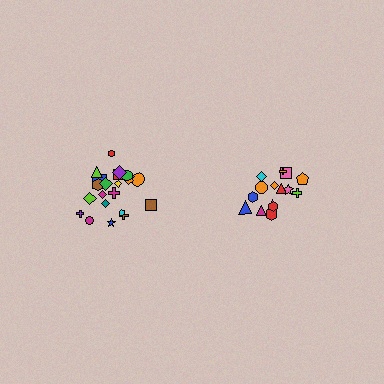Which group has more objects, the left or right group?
The left group.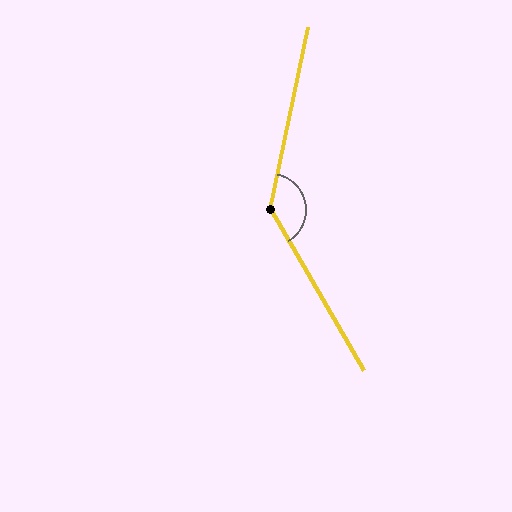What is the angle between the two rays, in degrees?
Approximately 138 degrees.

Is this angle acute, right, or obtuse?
It is obtuse.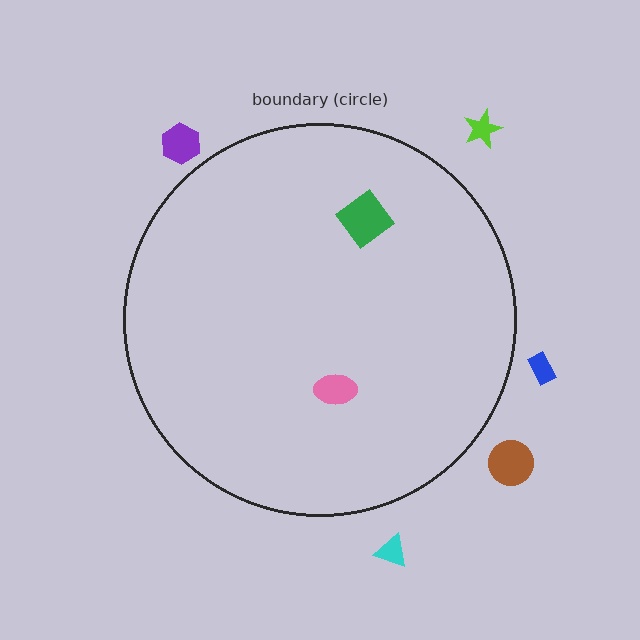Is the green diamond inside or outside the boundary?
Inside.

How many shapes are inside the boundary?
2 inside, 5 outside.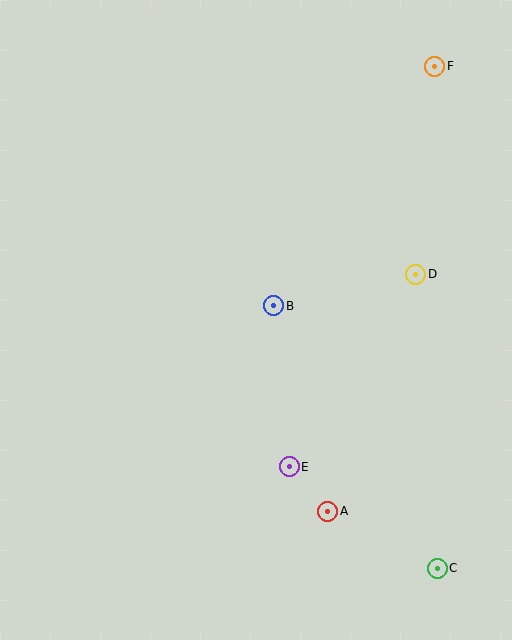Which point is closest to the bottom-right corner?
Point C is closest to the bottom-right corner.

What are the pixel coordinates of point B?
Point B is at (274, 306).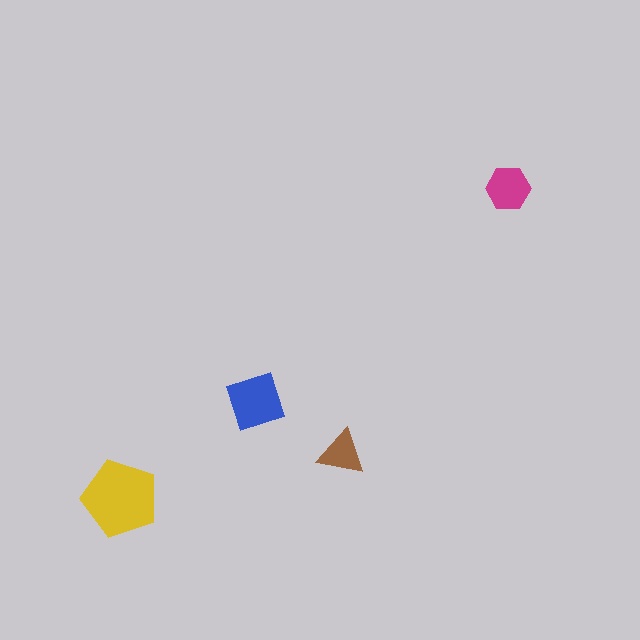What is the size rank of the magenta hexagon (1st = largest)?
3rd.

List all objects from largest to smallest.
The yellow pentagon, the blue square, the magenta hexagon, the brown triangle.